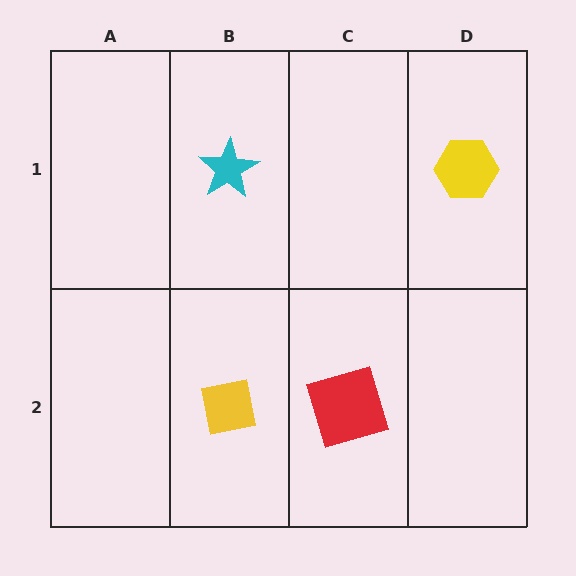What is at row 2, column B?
A yellow square.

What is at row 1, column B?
A cyan star.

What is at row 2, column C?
A red square.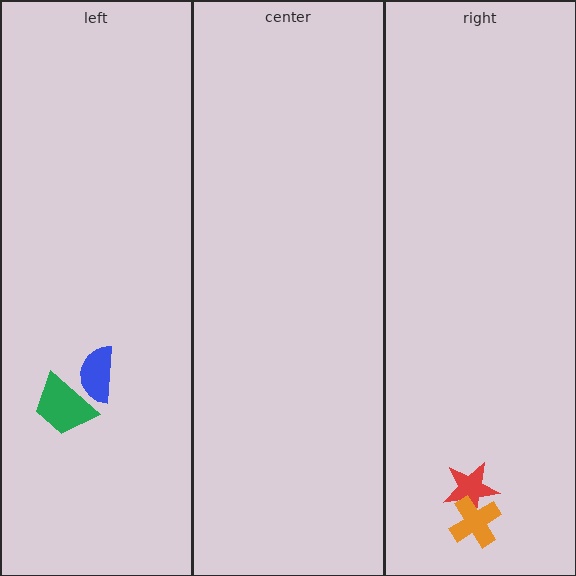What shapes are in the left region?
The green trapezoid, the blue semicircle.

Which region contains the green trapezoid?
The left region.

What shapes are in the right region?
The red star, the orange cross.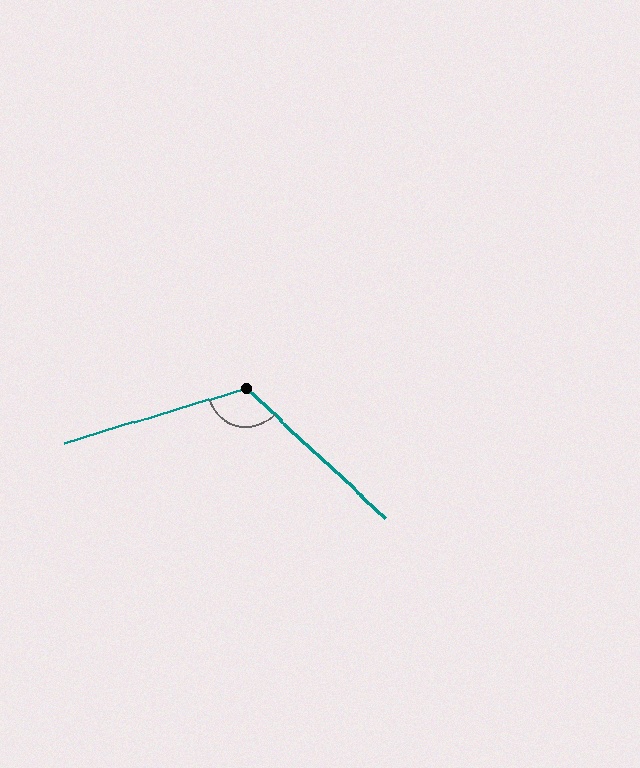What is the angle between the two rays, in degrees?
Approximately 120 degrees.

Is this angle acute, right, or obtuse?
It is obtuse.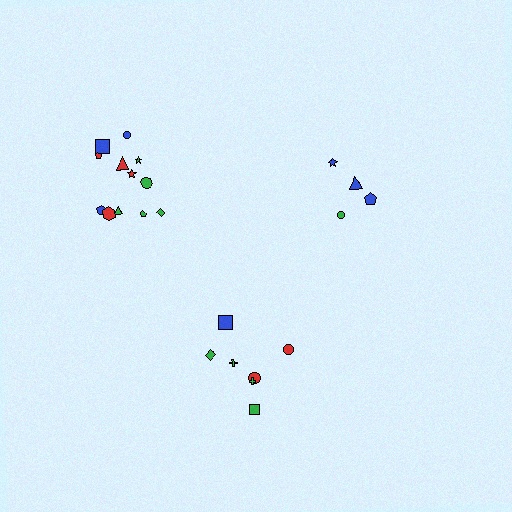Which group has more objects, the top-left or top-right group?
The top-left group.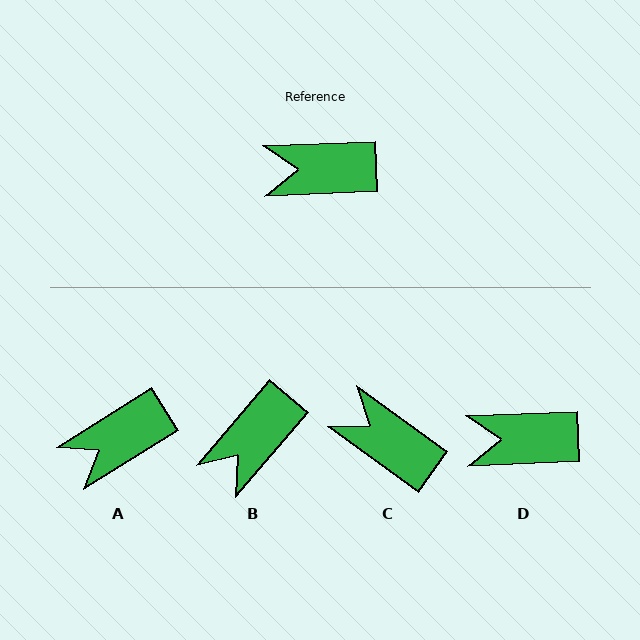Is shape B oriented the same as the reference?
No, it is off by about 47 degrees.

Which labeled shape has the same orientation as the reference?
D.